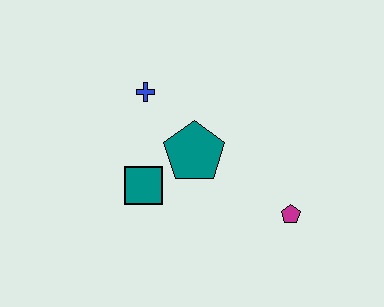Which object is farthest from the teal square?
The magenta pentagon is farthest from the teal square.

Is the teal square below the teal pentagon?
Yes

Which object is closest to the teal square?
The teal pentagon is closest to the teal square.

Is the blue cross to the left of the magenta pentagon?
Yes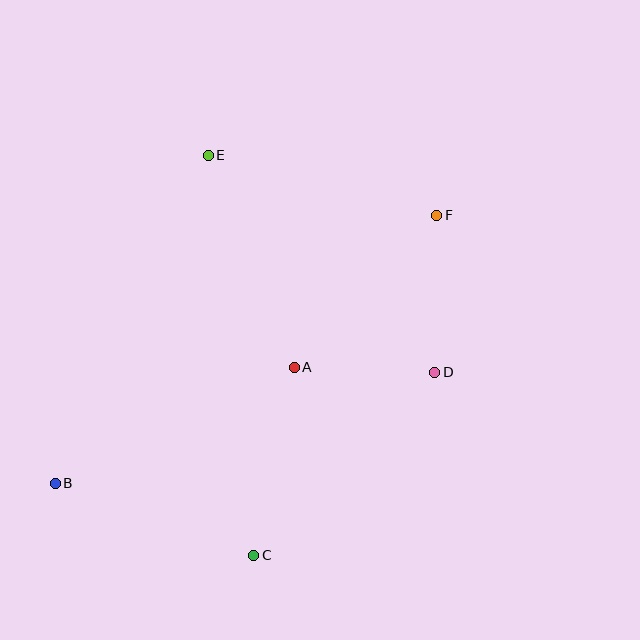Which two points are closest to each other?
Points A and D are closest to each other.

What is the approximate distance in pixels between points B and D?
The distance between B and D is approximately 395 pixels.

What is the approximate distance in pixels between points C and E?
The distance between C and E is approximately 403 pixels.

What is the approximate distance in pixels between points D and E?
The distance between D and E is approximately 314 pixels.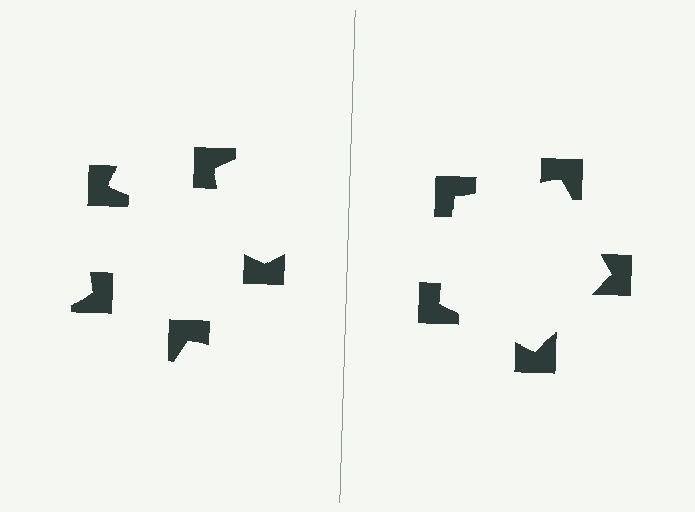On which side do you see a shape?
An illusory pentagon appears on the right side. On the left side the wedge cuts are rotated, so no coherent shape forms.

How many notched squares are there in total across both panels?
10 — 5 on each side.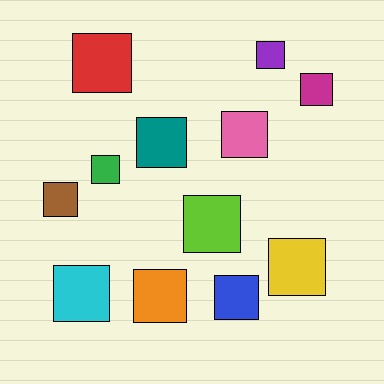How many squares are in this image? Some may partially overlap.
There are 12 squares.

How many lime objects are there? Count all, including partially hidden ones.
There is 1 lime object.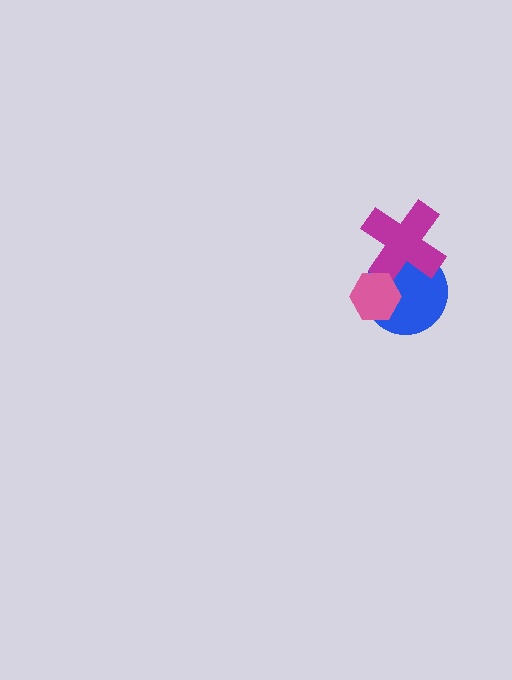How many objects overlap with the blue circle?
2 objects overlap with the blue circle.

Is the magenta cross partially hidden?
Yes, it is partially covered by another shape.